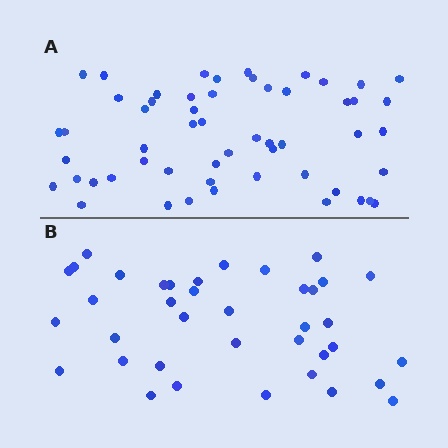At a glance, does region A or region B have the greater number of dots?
Region A (the top region) has more dots.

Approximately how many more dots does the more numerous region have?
Region A has approximately 15 more dots than region B.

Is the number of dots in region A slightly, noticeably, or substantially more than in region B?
Region A has noticeably more, but not dramatically so. The ratio is roughly 1.4 to 1.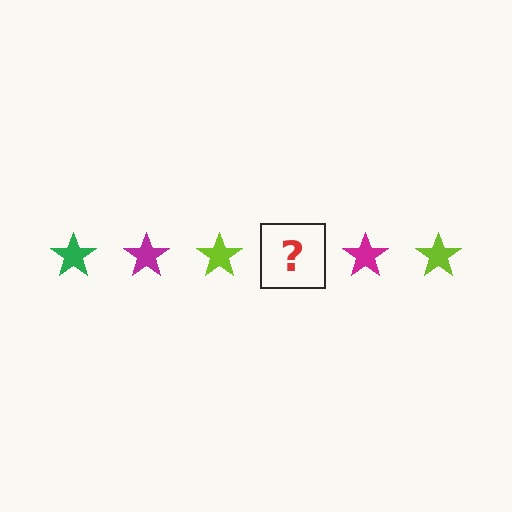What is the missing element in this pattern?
The missing element is a green star.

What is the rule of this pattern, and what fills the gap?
The rule is that the pattern cycles through green, magenta, lime stars. The gap should be filled with a green star.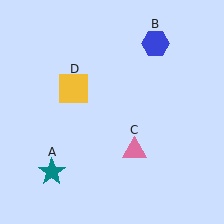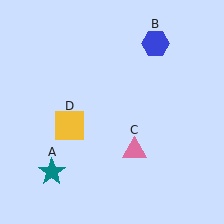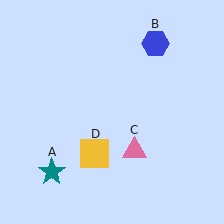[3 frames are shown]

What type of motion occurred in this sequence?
The yellow square (object D) rotated counterclockwise around the center of the scene.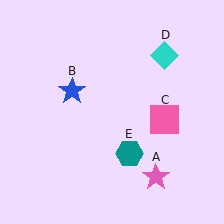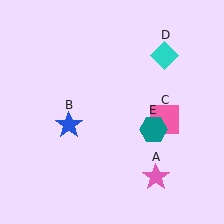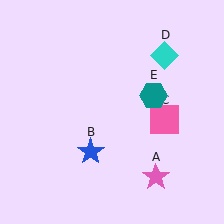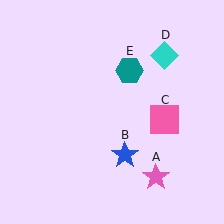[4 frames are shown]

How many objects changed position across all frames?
2 objects changed position: blue star (object B), teal hexagon (object E).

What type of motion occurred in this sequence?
The blue star (object B), teal hexagon (object E) rotated counterclockwise around the center of the scene.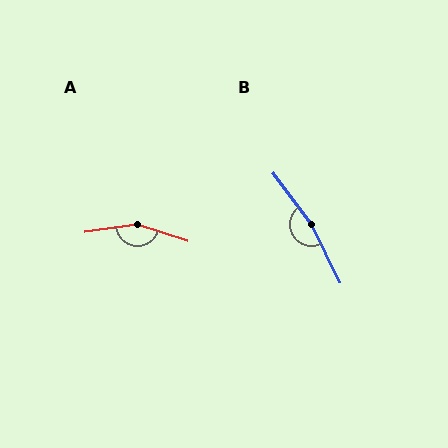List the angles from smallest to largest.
A (154°), B (169°).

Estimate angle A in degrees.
Approximately 154 degrees.